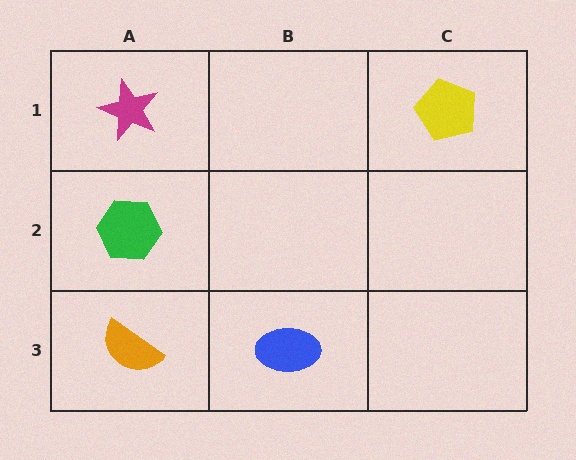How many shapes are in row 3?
2 shapes.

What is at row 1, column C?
A yellow pentagon.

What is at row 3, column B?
A blue ellipse.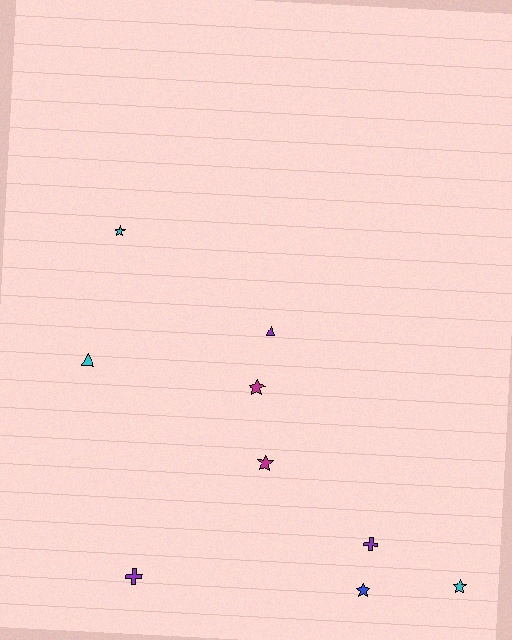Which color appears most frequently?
Purple, with 3 objects.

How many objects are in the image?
There are 9 objects.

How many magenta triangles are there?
There are no magenta triangles.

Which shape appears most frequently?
Star, with 5 objects.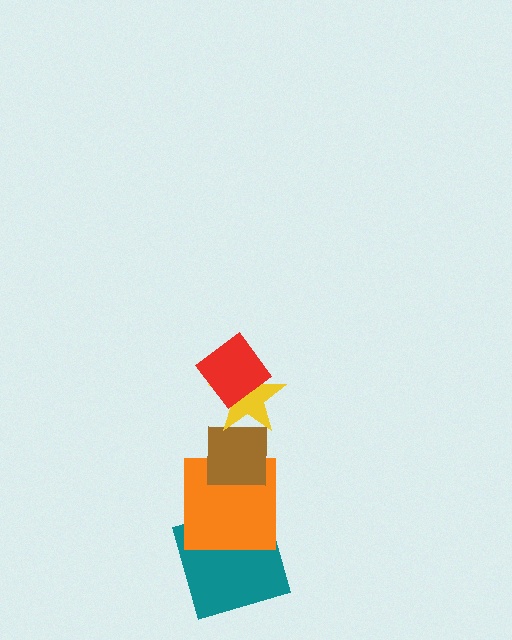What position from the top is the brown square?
The brown square is 3rd from the top.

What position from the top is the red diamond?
The red diamond is 1st from the top.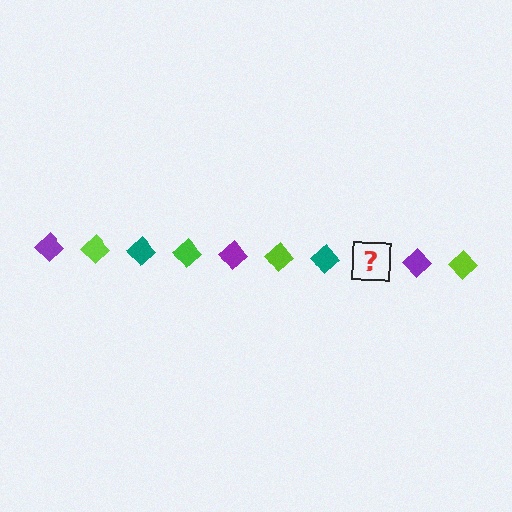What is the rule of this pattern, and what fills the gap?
The rule is that the pattern cycles through purple, lime, teal, green diamonds. The gap should be filled with a green diamond.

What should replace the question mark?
The question mark should be replaced with a green diamond.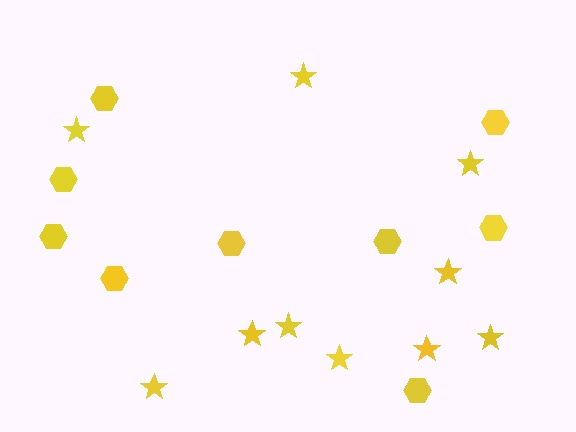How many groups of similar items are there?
There are 2 groups: one group of hexagons (9) and one group of stars (10).